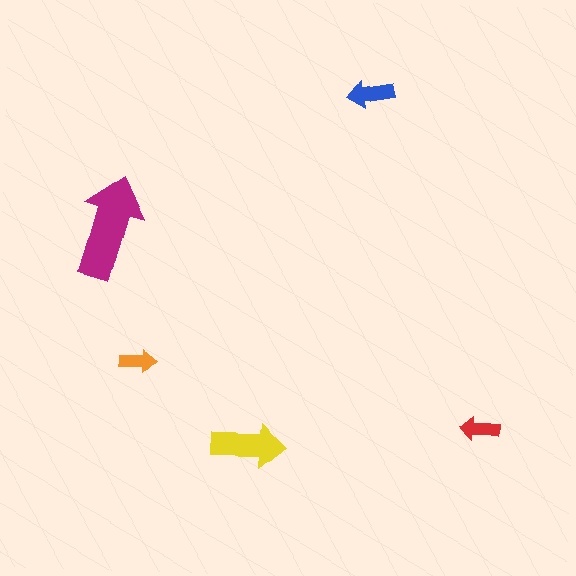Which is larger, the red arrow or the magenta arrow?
The magenta one.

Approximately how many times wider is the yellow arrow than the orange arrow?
About 2 times wider.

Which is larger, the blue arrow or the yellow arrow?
The yellow one.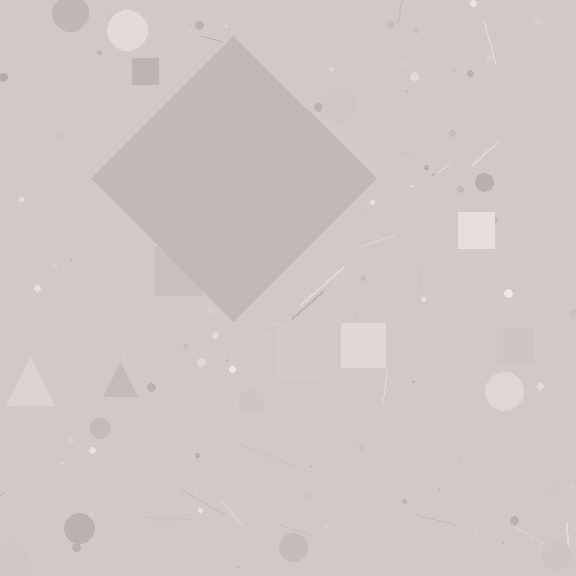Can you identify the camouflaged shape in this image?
The camouflaged shape is a diamond.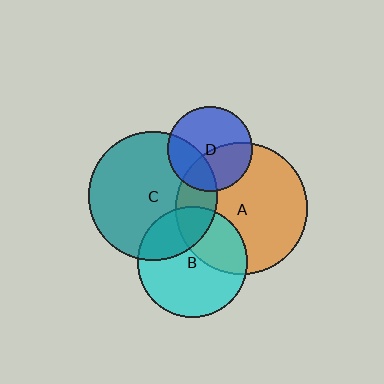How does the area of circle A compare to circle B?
Approximately 1.4 times.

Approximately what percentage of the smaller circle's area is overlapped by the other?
Approximately 40%.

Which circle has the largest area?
Circle A (orange).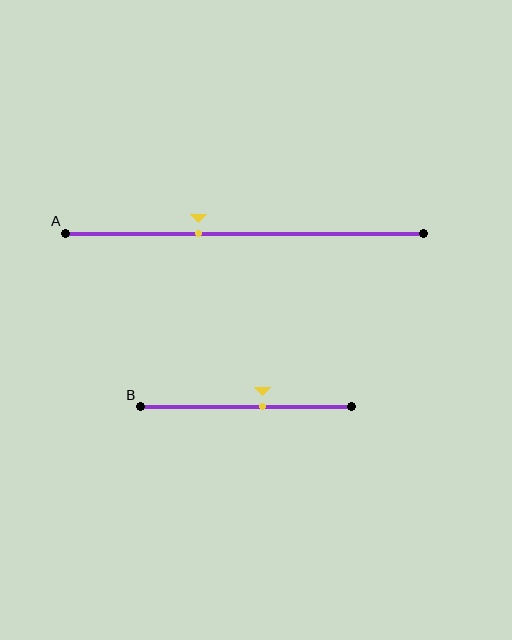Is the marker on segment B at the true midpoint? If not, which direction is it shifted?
No, the marker on segment B is shifted to the right by about 8% of the segment length.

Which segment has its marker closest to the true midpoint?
Segment B has its marker closest to the true midpoint.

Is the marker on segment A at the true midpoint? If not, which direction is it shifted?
No, the marker on segment A is shifted to the left by about 13% of the segment length.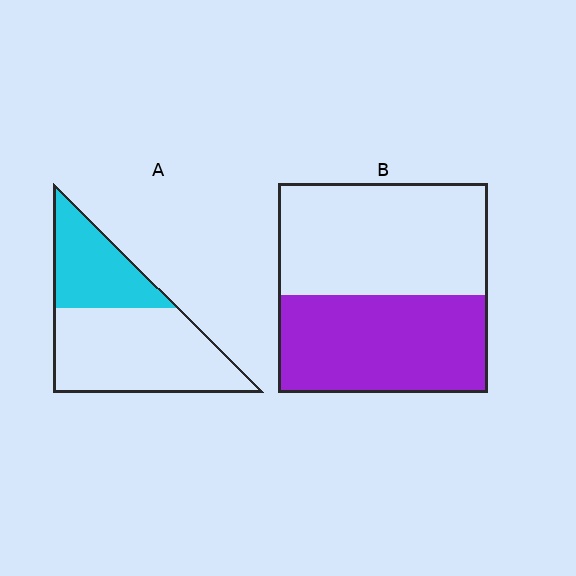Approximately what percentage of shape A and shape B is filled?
A is approximately 35% and B is approximately 45%.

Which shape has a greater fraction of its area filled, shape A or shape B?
Shape B.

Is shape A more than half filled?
No.